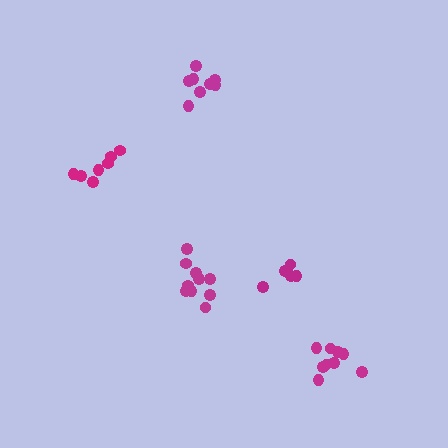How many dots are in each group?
Group 1: 8 dots, Group 2: 10 dots, Group 3: 5 dots, Group 4: 7 dots, Group 5: 9 dots (39 total).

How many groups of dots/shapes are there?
There are 5 groups.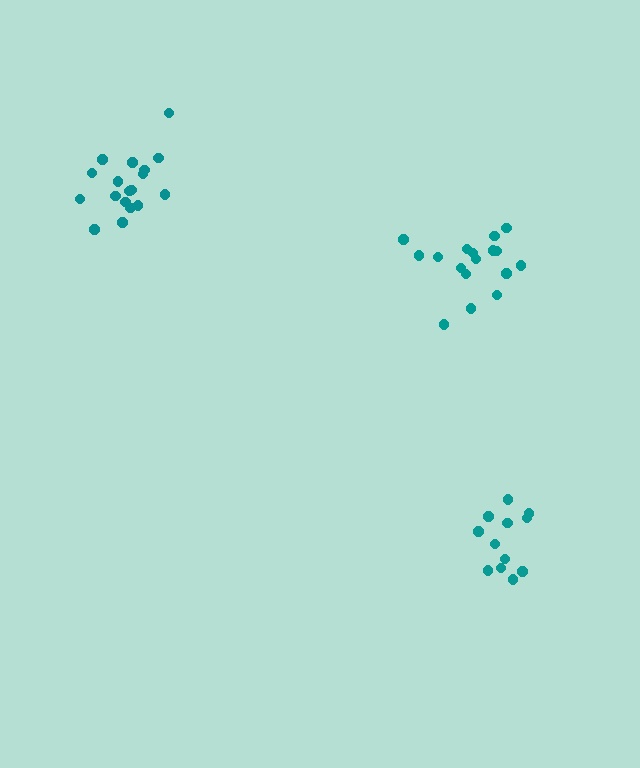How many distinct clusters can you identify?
There are 3 distinct clusters.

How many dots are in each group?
Group 1: 18 dots, Group 2: 13 dots, Group 3: 17 dots (48 total).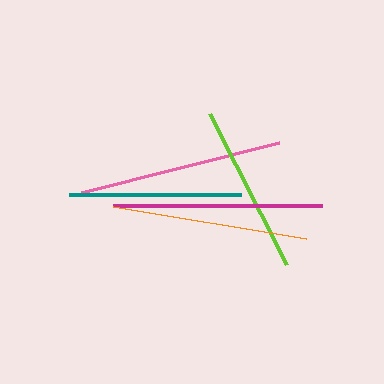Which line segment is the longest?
The magenta line is the longest at approximately 209 pixels.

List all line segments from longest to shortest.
From longest to shortest: magenta, pink, orange, teal, lime.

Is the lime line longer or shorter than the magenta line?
The magenta line is longer than the lime line.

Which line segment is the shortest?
The lime line is the shortest at approximately 169 pixels.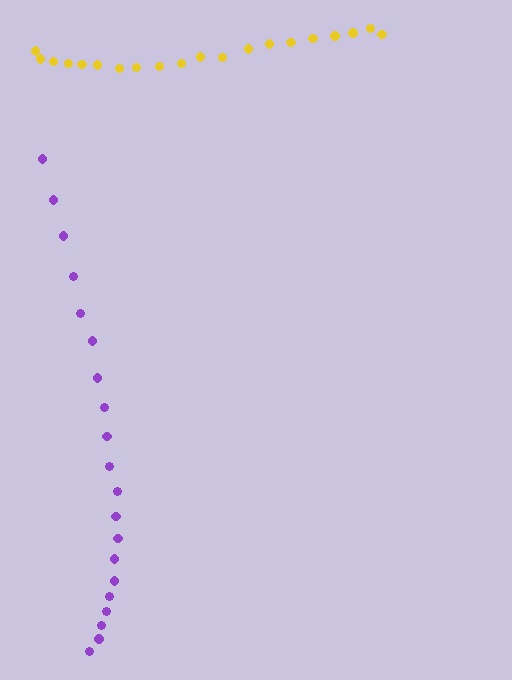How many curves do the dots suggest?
There are 2 distinct paths.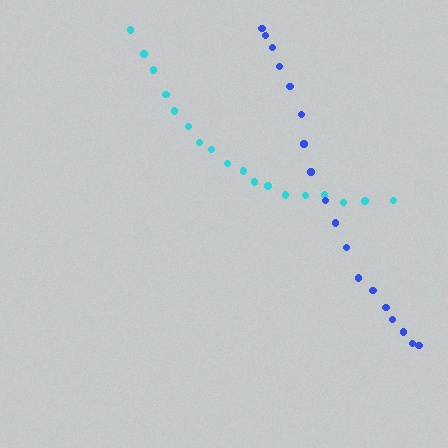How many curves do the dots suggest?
There are 2 distinct paths.